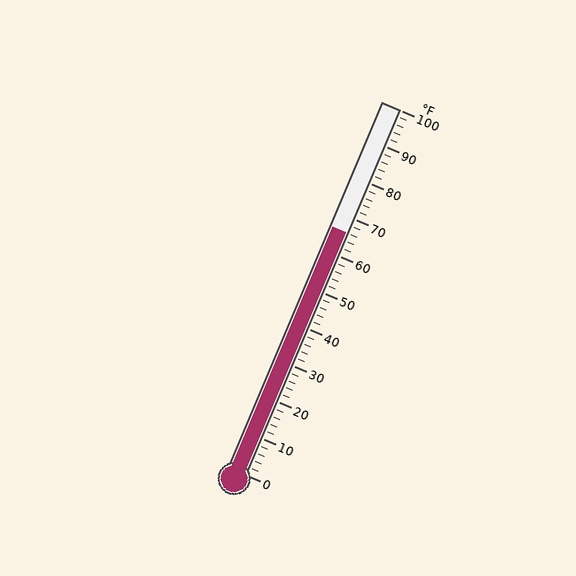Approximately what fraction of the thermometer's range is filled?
The thermometer is filled to approximately 65% of its range.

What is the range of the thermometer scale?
The thermometer scale ranges from 0°F to 100°F.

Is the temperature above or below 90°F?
The temperature is below 90°F.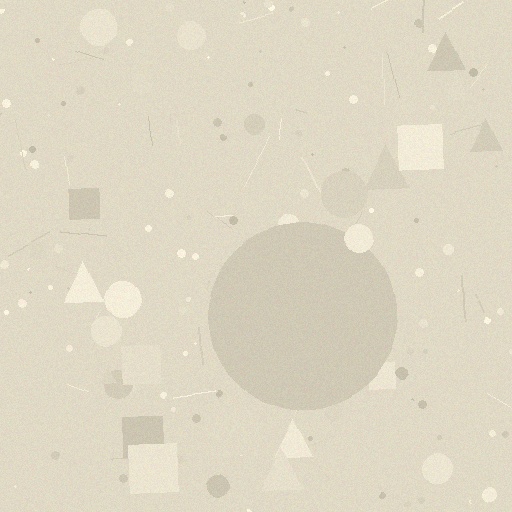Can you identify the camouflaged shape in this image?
The camouflaged shape is a circle.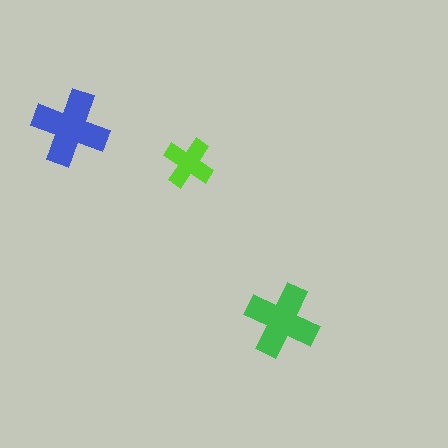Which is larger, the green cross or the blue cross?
The blue one.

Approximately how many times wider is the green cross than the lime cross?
About 1.5 times wider.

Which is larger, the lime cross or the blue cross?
The blue one.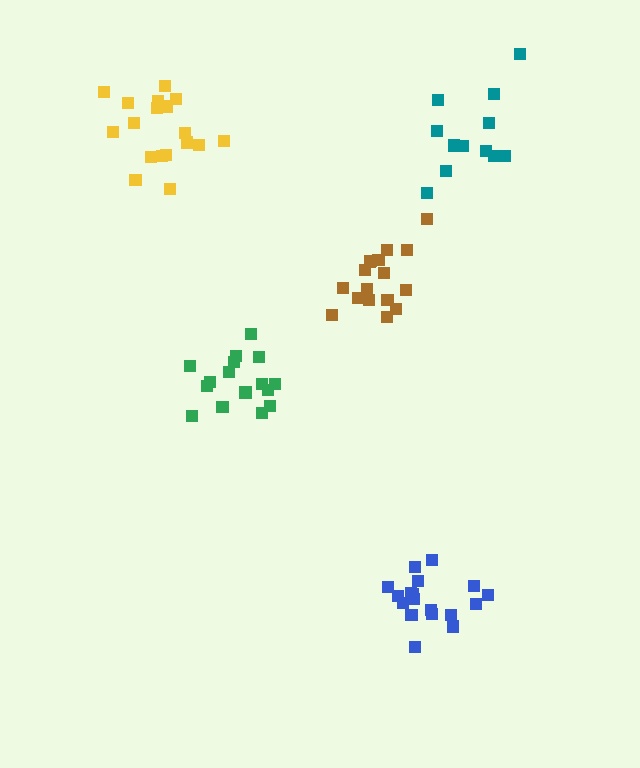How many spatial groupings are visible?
There are 5 spatial groupings.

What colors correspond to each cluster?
The clusters are colored: teal, brown, green, yellow, blue.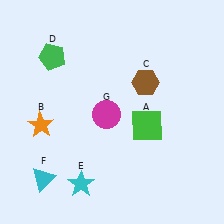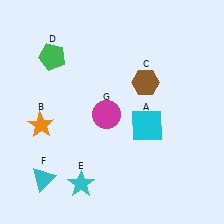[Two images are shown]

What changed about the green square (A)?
In Image 1, A is green. In Image 2, it changed to cyan.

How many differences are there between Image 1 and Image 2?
There is 1 difference between the two images.